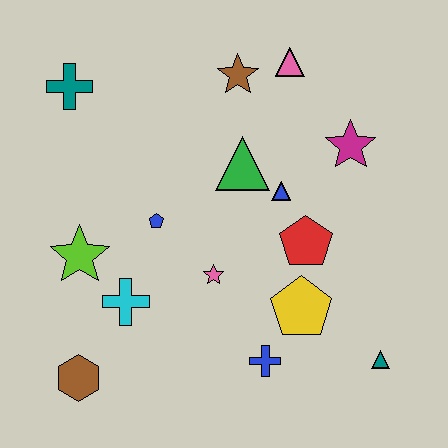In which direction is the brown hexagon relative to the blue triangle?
The brown hexagon is to the left of the blue triangle.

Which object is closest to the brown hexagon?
The cyan cross is closest to the brown hexagon.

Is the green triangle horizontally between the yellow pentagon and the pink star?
Yes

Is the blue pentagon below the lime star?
No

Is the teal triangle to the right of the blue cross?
Yes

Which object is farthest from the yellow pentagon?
The teal cross is farthest from the yellow pentagon.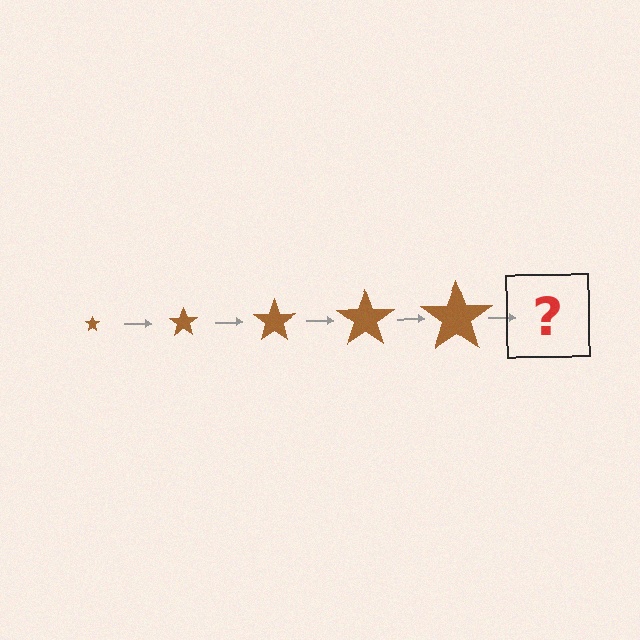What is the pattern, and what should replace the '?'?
The pattern is that the star gets progressively larger each step. The '?' should be a brown star, larger than the previous one.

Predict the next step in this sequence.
The next step is a brown star, larger than the previous one.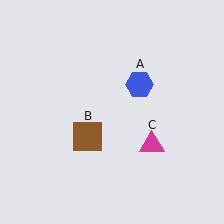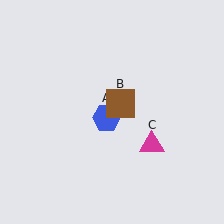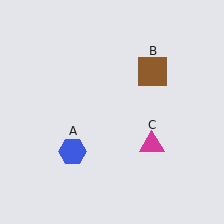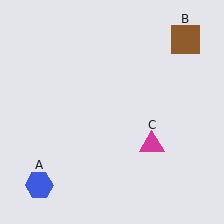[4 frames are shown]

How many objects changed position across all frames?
2 objects changed position: blue hexagon (object A), brown square (object B).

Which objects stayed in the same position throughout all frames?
Magenta triangle (object C) remained stationary.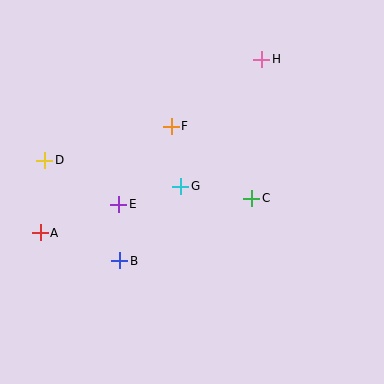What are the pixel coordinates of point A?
Point A is at (40, 233).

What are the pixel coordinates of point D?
Point D is at (45, 160).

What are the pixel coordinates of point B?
Point B is at (120, 261).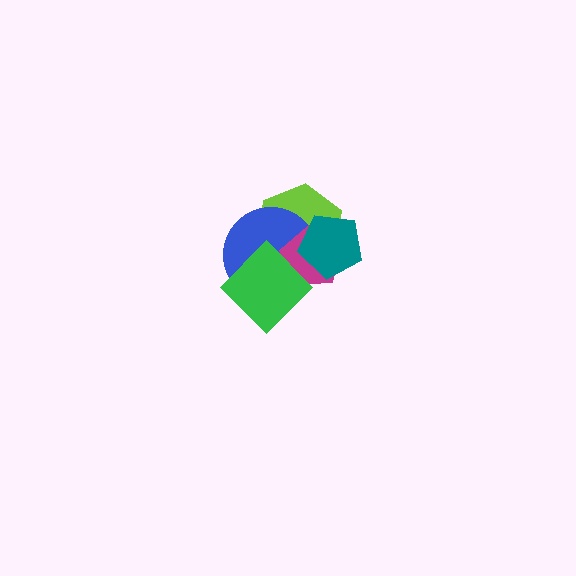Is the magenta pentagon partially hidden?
Yes, it is partially covered by another shape.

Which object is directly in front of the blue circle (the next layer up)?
The magenta pentagon is directly in front of the blue circle.